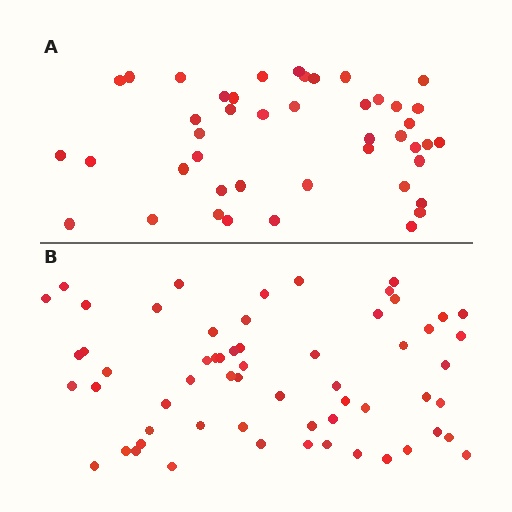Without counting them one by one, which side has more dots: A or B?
Region B (the bottom region) has more dots.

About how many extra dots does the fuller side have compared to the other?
Region B has approximately 15 more dots than region A.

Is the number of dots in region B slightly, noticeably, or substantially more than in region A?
Region B has noticeably more, but not dramatically so. The ratio is roughly 1.4 to 1.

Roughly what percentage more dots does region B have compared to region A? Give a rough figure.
About 35% more.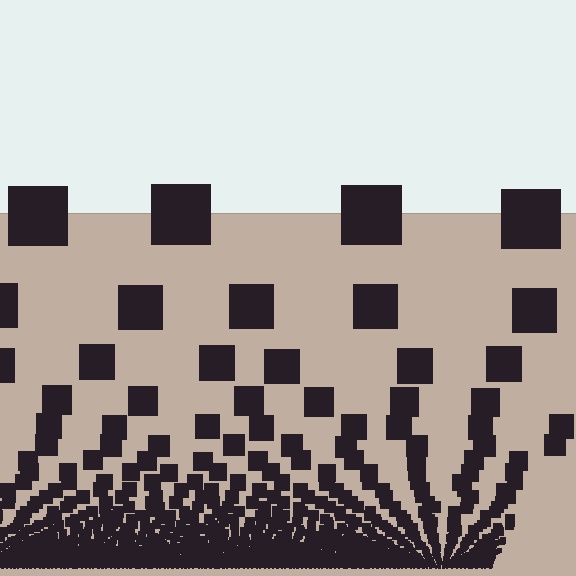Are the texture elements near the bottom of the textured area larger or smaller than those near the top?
Smaller. The gradient is inverted — elements near the bottom are smaller and denser.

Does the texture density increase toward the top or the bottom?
Density increases toward the bottom.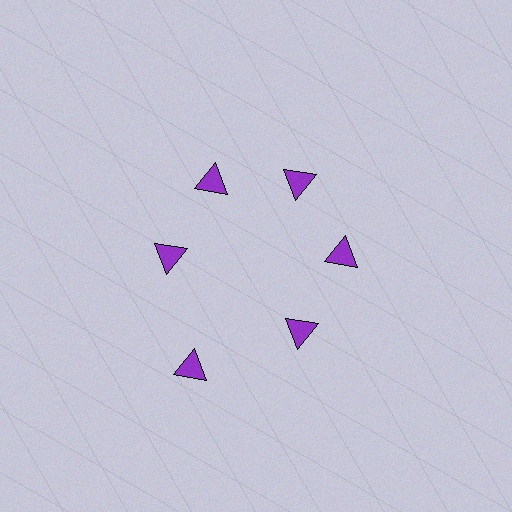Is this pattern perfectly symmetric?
No. The 6 purple triangles are arranged in a ring, but one element near the 7 o'clock position is pushed outward from the center, breaking the 6-fold rotational symmetry.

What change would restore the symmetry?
The symmetry would be restored by moving it inward, back onto the ring so that all 6 triangles sit at equal angles and equal distance from the center.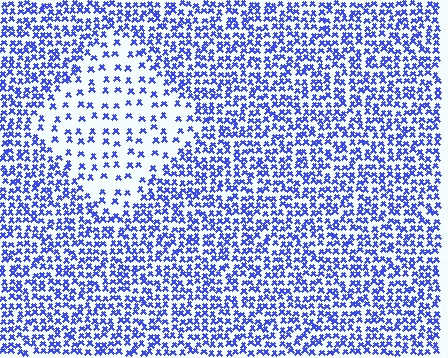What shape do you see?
I see a diamond.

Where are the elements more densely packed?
The elements are more densely packed outside the diamond boundary.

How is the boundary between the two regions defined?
The boundary is defined by a change in element density (approximately 2.5x ratio). All elements are the same color, size, and shape.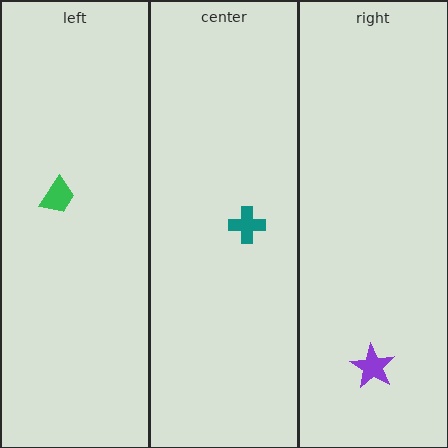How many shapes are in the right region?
1.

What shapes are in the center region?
The teal cross.